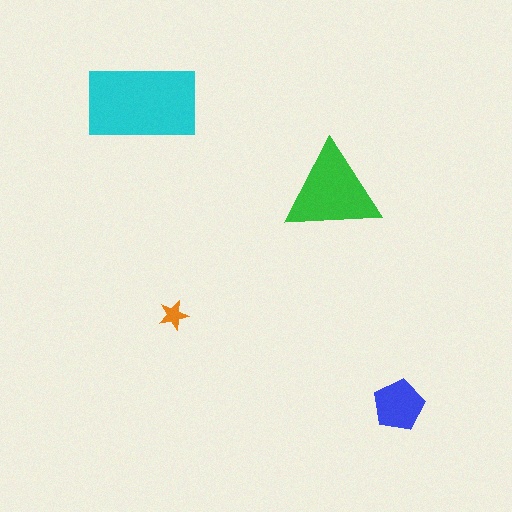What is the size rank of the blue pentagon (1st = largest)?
3rd.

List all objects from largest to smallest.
The cyan rectangle, the green triangle, the blue pentagon, the orange star.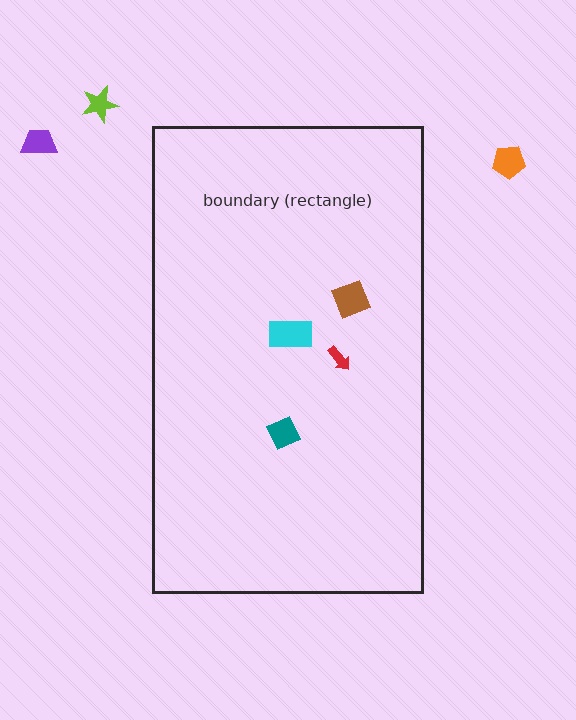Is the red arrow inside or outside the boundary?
Inside.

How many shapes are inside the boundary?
4 inside, 3 outside.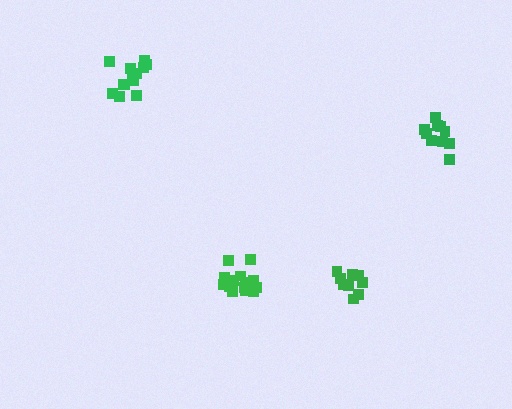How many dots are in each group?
Group 1: 10 dots, Group 2: 10 dots, Group 3: 13 dots, Group 4: 15 dots (48 total).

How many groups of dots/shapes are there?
There are 4 groups.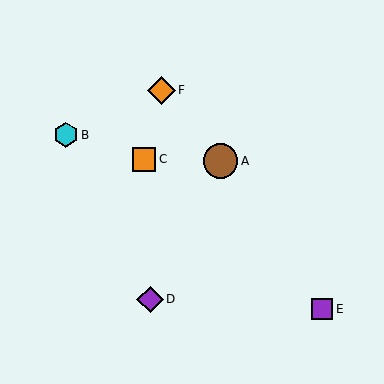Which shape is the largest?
The brown circle (labeled A) is the largest.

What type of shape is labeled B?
Shape B is a cyan hexagon.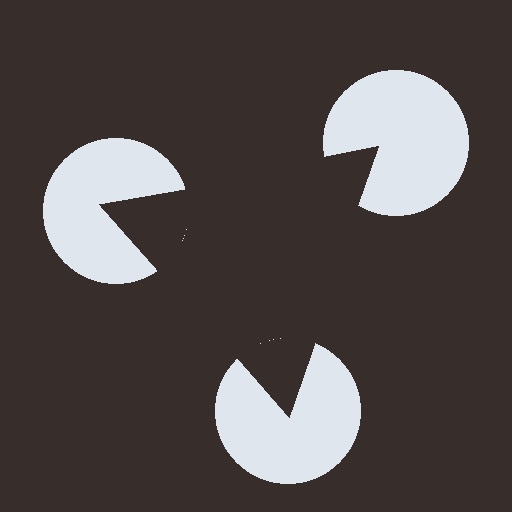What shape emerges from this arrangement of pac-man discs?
An illusory triangle — its edges are inferred from the aligned wedge cuts in the pac-man discs, not physically drawn.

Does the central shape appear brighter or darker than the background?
It typically appears slightly darker than the background, even though no actual brightness change is drawn.